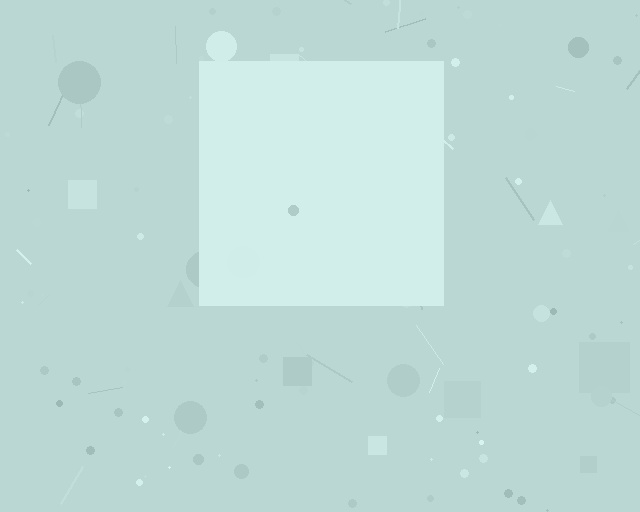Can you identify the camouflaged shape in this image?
The camouflaged shape is a square.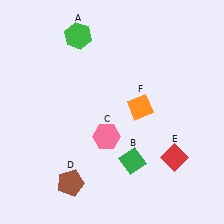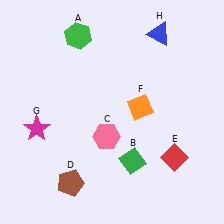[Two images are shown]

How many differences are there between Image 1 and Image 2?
There are 2 differences between the two images.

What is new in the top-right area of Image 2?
A blue triangle (H) was added in the top-right area of Image 2.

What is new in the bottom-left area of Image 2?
A magenta star (G) was added in the bottom-left area of Image 2.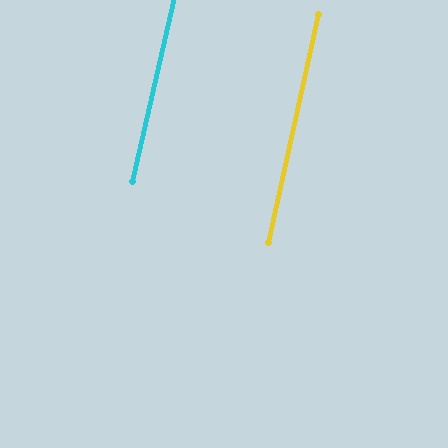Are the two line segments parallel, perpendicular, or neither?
Parallel — their directions differ by only 0.6°.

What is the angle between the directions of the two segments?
Approximately 1 degree.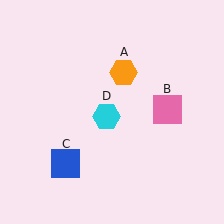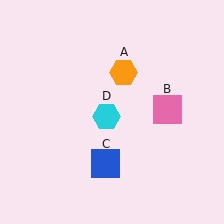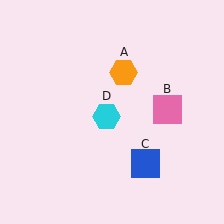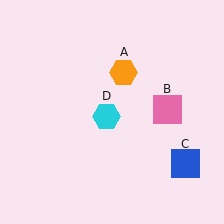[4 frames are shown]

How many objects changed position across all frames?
1 object changed position: blue square (object C).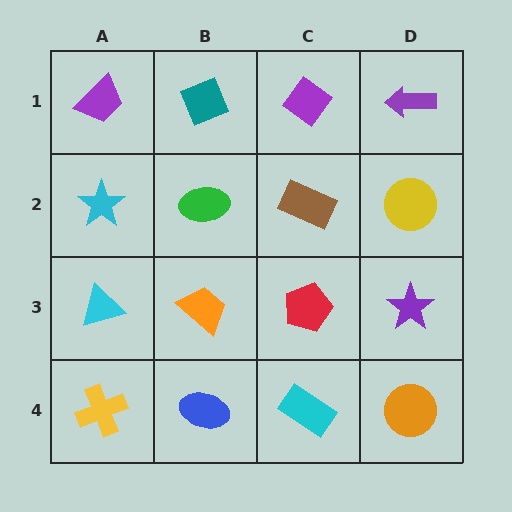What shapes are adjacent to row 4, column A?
A cyan triangle (row 3, column A), a blue ellipse (row 4, column B).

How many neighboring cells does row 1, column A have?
2.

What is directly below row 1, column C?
A brown rectangle.